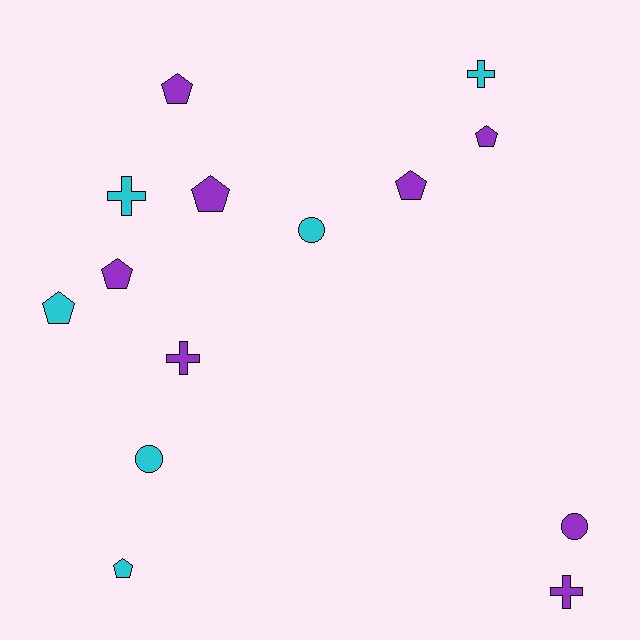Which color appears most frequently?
Purple, with 8 objects.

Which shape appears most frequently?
Pentagon, with 7 objects.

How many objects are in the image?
There are 14 objects.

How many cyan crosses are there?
There are 2 cyan crosses.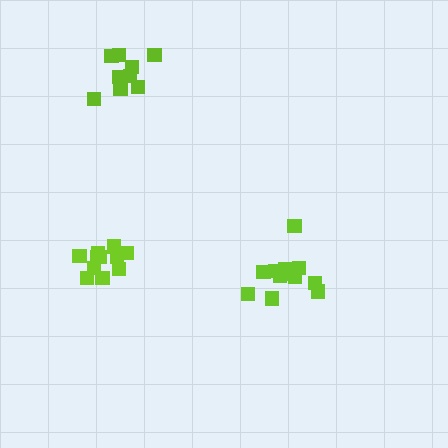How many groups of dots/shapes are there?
There are 3 groups.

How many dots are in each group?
Group 1: 9 dots, Group 2: 12 dots, Group 3: 11 dots (32 total).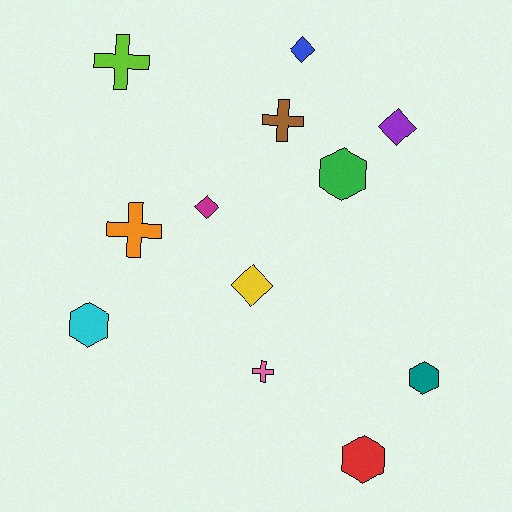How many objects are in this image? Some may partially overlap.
There are 12 objects.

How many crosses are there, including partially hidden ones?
There are 4 crosses.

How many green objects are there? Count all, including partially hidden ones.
There is 1 green object.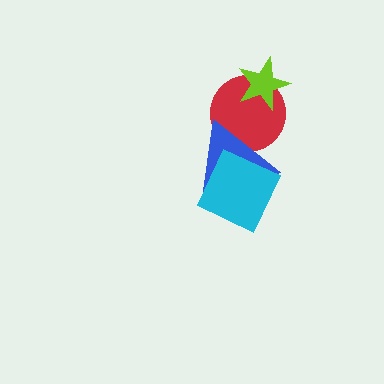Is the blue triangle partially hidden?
Yes, it is partially covered by another shape.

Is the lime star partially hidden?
No, no other shape covers it.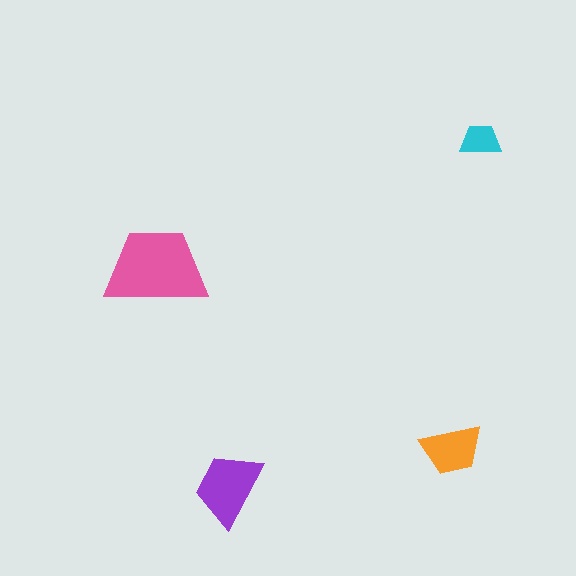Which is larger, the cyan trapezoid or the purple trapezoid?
The purple one.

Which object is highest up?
The cyan trapezoid is topmost.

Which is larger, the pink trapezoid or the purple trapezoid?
The pink one.